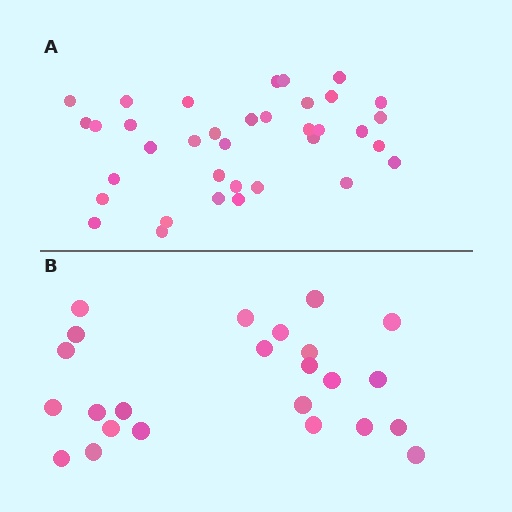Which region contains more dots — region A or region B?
Region A (the top region) has more dots.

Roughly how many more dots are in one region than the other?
Region A has roughly 12 or so more dots than region B.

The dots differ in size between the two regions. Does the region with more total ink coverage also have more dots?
No. Region B has more total ink coverage because its dots are larger, but region A actually contains more individual dots. Total area can be misleading — the number of items is what matters here.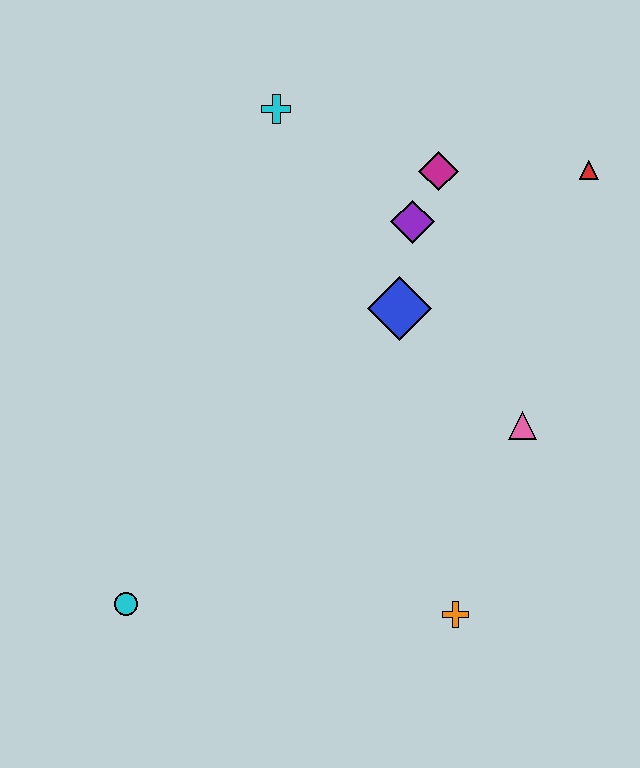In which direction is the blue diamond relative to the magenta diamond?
The blue diamond is below the magenta diamond.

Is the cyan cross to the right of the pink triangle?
No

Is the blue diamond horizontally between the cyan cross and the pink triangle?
Yes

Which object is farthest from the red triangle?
The cyan circle is farthest from the red triangle.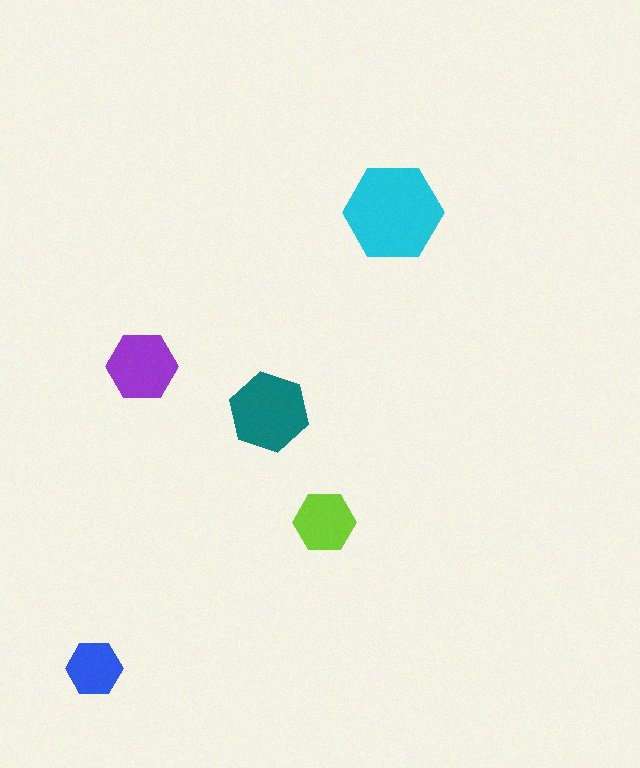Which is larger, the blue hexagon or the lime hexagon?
The lime one.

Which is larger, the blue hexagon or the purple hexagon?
The purple one.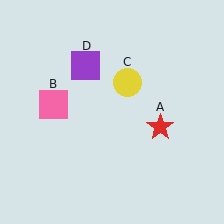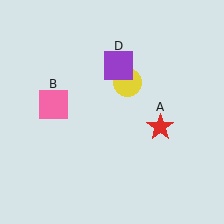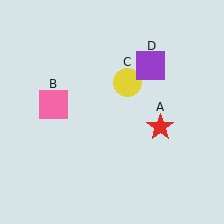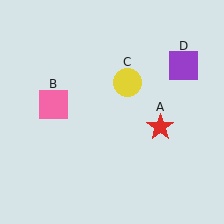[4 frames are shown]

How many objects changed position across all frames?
1 object changed position: purple square (object D).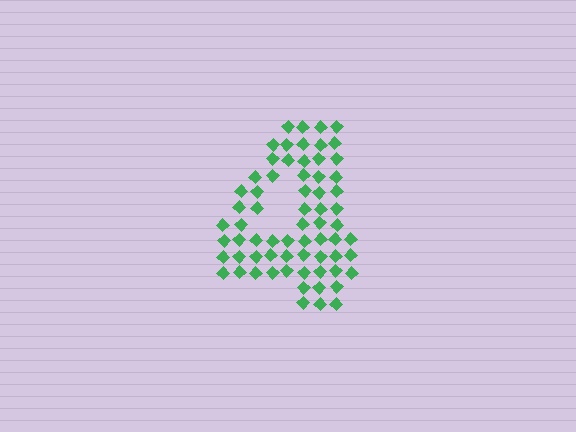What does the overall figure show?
The overall figure shows the digit 4.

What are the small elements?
The small elements are diamonds.